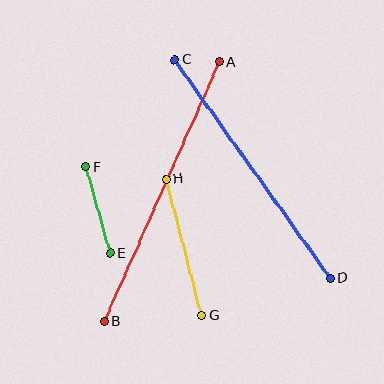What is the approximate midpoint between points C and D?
The midpoint is at approximately (252, 169) pixels.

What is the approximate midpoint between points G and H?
The midpoint is at approximately (184, 247) pixels.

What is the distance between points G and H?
The distance is approximately 141 pixels.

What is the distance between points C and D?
The distance is approximately 268 pixels.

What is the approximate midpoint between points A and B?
The midpoint is at approximately (162, 192) pixels.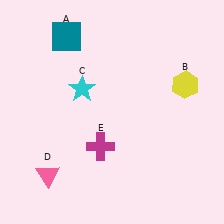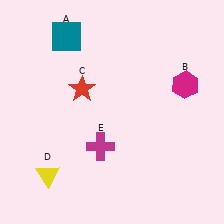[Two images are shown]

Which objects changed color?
B changed from yellow to magenta. C changed from cyan to red. D changed from pink to yellow.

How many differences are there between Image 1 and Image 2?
There are 3 differences between the two images.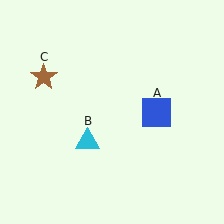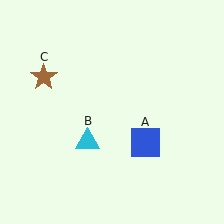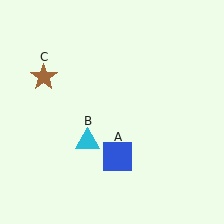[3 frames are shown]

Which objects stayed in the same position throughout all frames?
Cyan triangle (object B) and brown star (object C) remained stationary.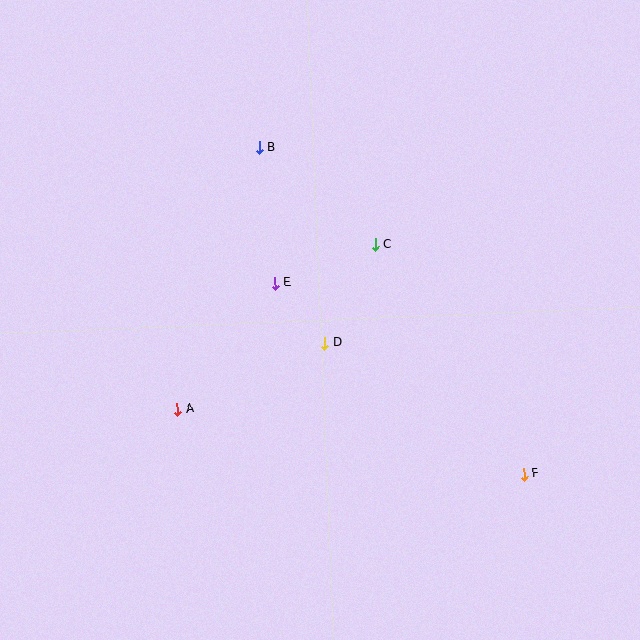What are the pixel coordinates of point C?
Point C is at (375, 244).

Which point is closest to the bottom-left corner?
Point A is closest to the bottom-left corner.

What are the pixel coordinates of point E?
Point E is at (275, 283).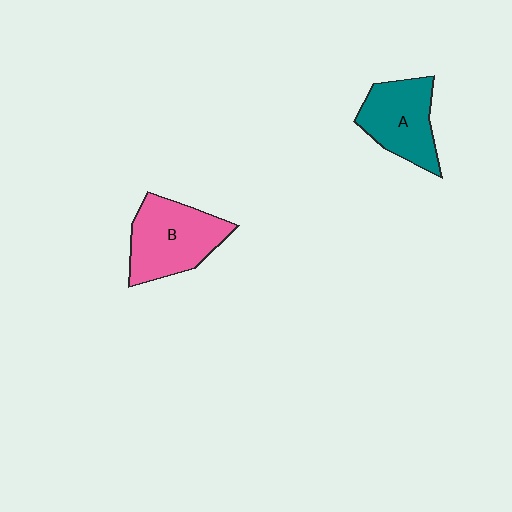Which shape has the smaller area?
Shape A (teal).